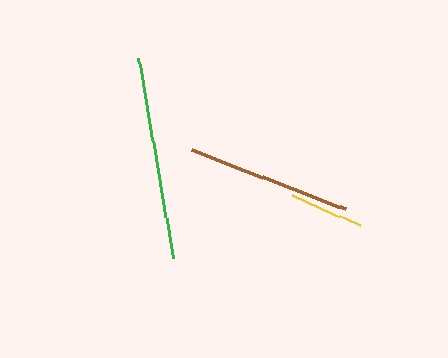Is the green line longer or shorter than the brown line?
The green line is longer than the brown line.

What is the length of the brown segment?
The brown segment is approximately 166 pixels long.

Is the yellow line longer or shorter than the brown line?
The brown line is longer than the yellow line.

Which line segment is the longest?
The green line is the longest at approximately 203 pixels.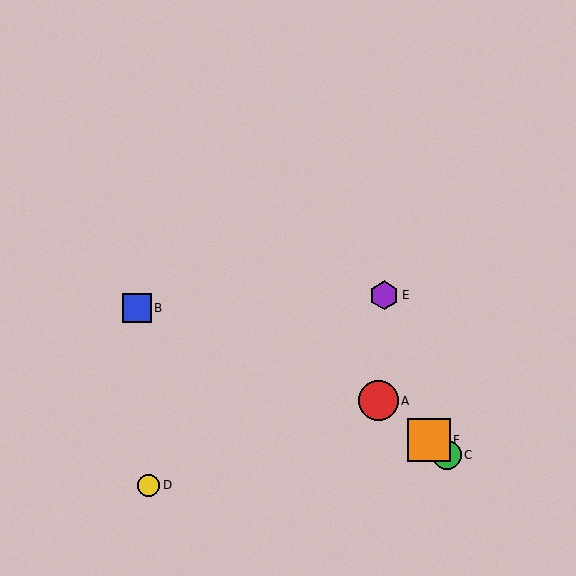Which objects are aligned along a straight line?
Objects A, C, F are aligned along a straight line.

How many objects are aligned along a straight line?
3 objects (A, C, F) are aligned along a straight line.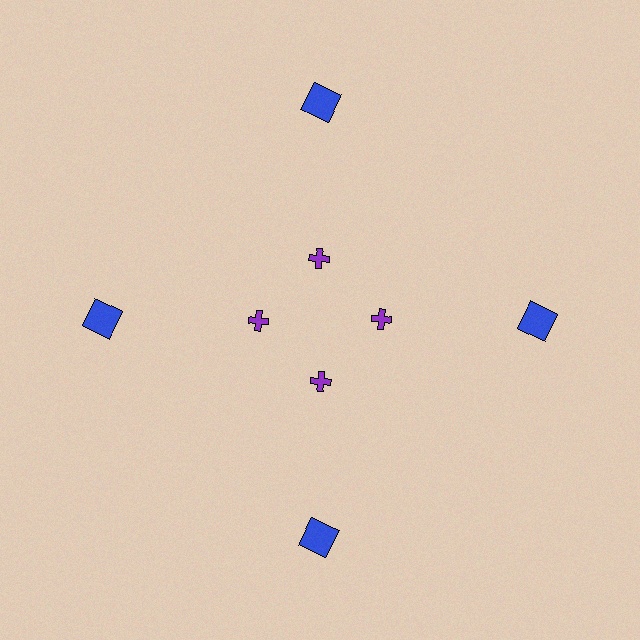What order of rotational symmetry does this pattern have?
This pattern has 4-fold rotational symmetry.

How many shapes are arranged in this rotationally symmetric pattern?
There are 8 shapes, arranged in 4 groups of 2.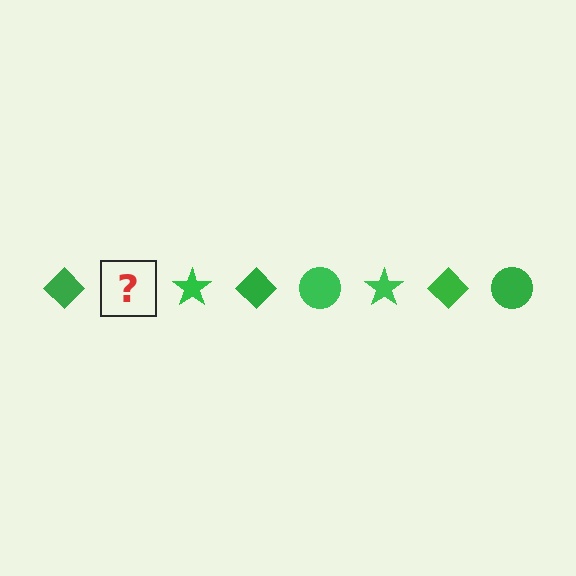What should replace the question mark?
The question mark should be replaced with a green circle.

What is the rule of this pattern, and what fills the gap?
The rule is that the pattern cycles through diamond, circle, star shapes in green. The gap should be filled with a green circle.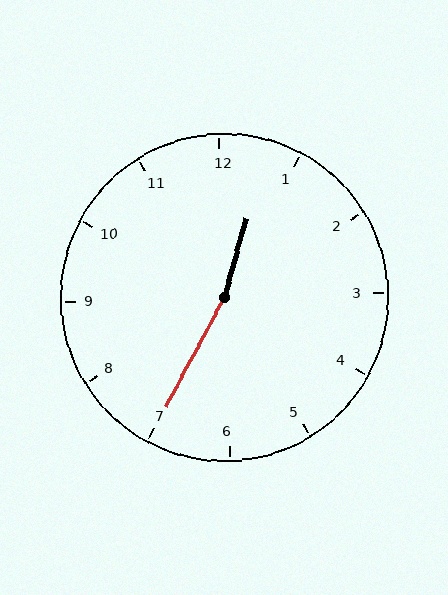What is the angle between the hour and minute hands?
Approximately 168 degrees.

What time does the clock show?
12:35.